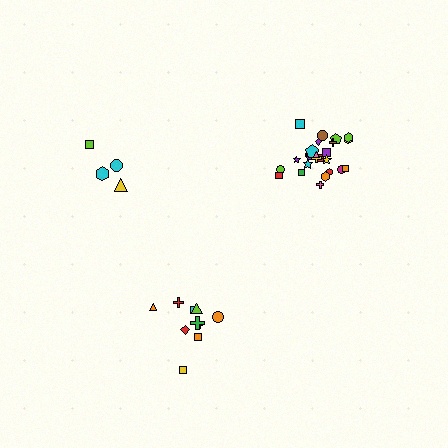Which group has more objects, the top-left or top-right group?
The top-right group.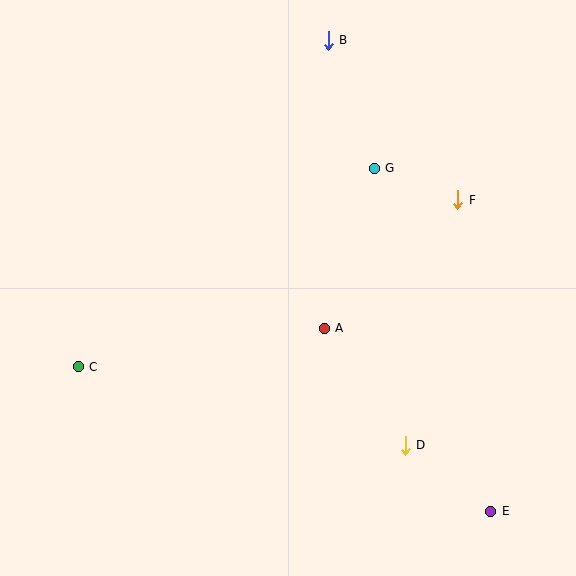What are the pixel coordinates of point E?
Point E is at (491, 511).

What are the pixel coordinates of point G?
Point G is at (374, 168).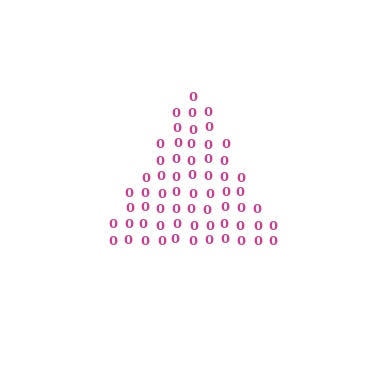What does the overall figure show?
The overall figure shows a triangle.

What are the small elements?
The small elements are digit 0's.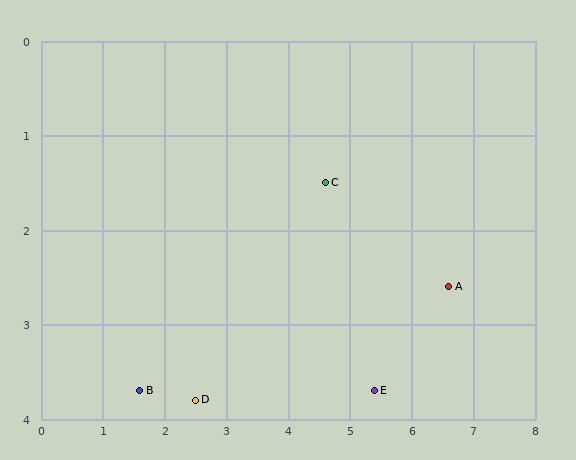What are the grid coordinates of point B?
Point B is at approximately (1.6, 3.7).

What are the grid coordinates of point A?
Point A is at approximately (6.6, 2.6).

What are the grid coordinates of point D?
Point D is at approximately (2.5, 3.8).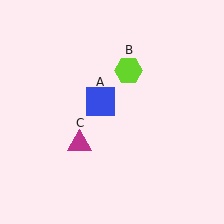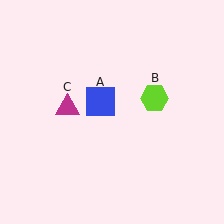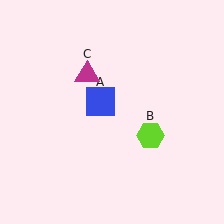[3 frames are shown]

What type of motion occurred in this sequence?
The lime hexagon (object B), magenta triangle (object C) rotated clockwise around the center of the scene.